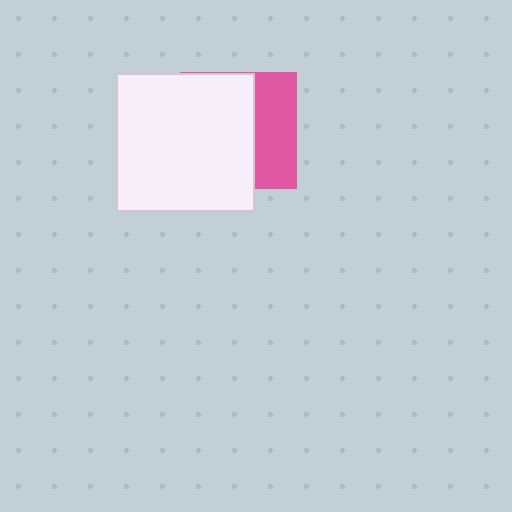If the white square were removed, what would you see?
You would see the complete pink square.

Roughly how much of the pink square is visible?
A small part of it is visible (roughly 37%).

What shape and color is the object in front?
The object in front is a white square.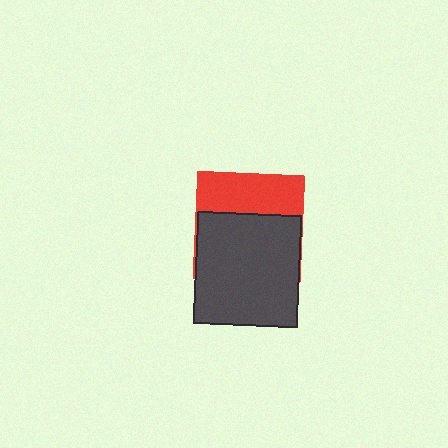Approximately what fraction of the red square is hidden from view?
Roughly 61% of the red square is hidden behind the dark gray rectangle.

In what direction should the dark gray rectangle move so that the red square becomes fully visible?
The dark gray rectangle should move down. That is the shortest direction to clear the overlap and leave the red square fully visible.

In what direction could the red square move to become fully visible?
The red square could move up. That would shift it out from behind the dark gray rectangle entirely.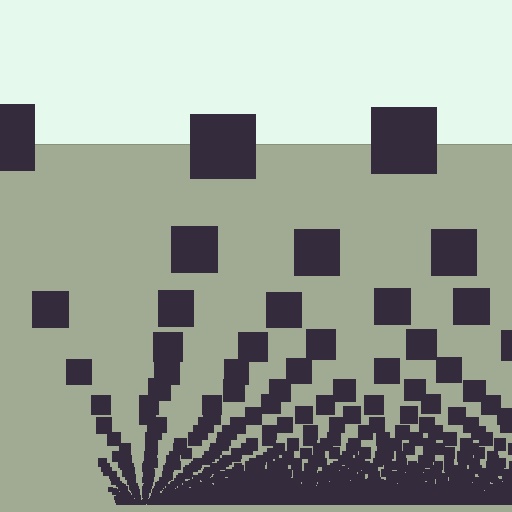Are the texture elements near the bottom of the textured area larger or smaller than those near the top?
Smaller. The gradient is inverted — elements near the bottom are smaller and denser.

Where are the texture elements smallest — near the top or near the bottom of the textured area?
Near the bottom.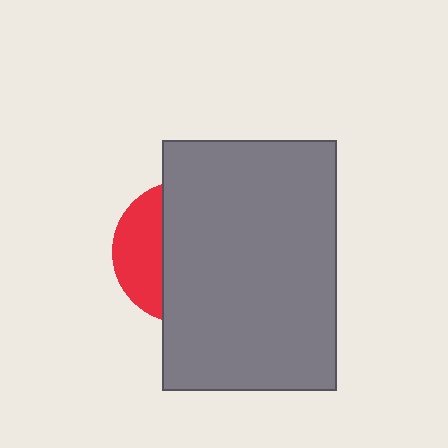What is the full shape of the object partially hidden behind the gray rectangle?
The partially hidden object is a red circle.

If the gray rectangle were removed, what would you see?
You would see the complete red circle.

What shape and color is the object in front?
The object in front is a gray rectangle.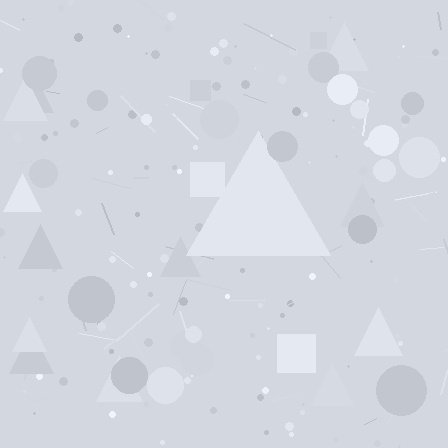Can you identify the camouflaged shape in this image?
The camouflaged shape is a triangle.